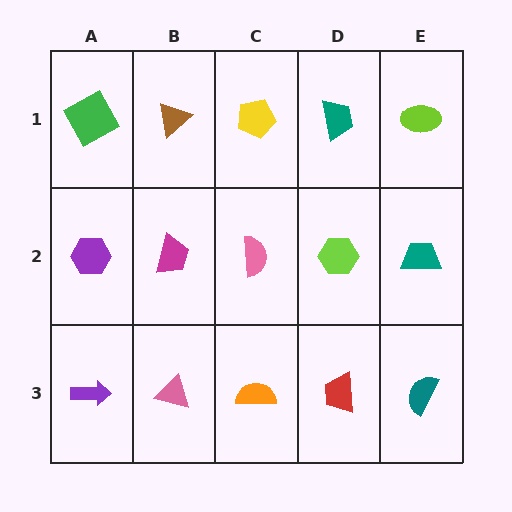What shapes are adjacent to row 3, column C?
A pink semicircle (row 2, column C), a pink triangle (row 3, column B), a red trapezoid (row 3, column D).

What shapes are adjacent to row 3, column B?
A magenta trapezoid (row 2, column B), a purple arrow (row 3, column A), an orange semicircle (row 3, column C).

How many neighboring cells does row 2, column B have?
4.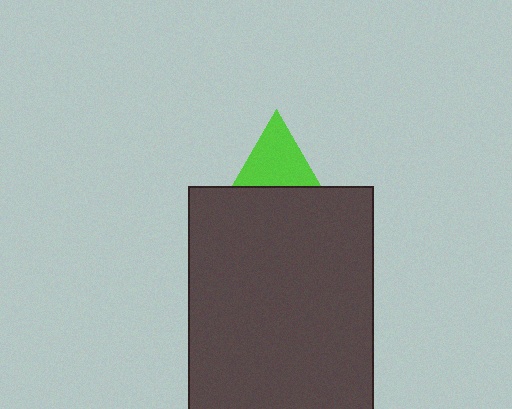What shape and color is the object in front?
The object in front is a dark gray rectangle.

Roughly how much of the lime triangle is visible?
A small part of it is visible (roughly 43%).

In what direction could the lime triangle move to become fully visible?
The lime triangle could move up. That would shift it out from behind the dark gray rectangle entirely.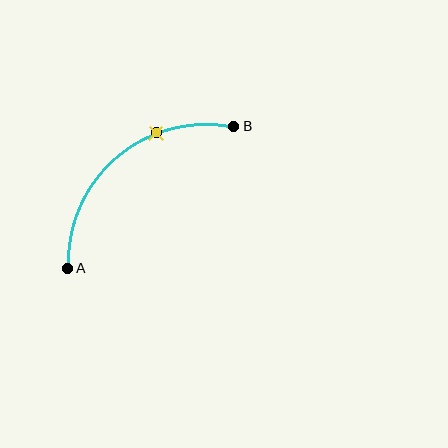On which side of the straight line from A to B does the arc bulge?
The arc bulges above and to the left of the straight line connecting A and B.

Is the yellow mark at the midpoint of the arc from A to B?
No. The yellow mark lies on the arc but is closer to endpoint B. The arc midpoint would be at the point on the curve equidistant along the arc from both A and B.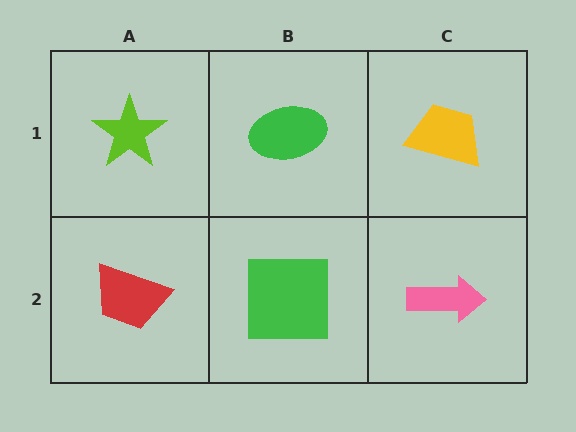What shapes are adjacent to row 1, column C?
A pink arrow (row 2, column C), a green ellipse (row 1, column B).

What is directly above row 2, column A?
A lime star.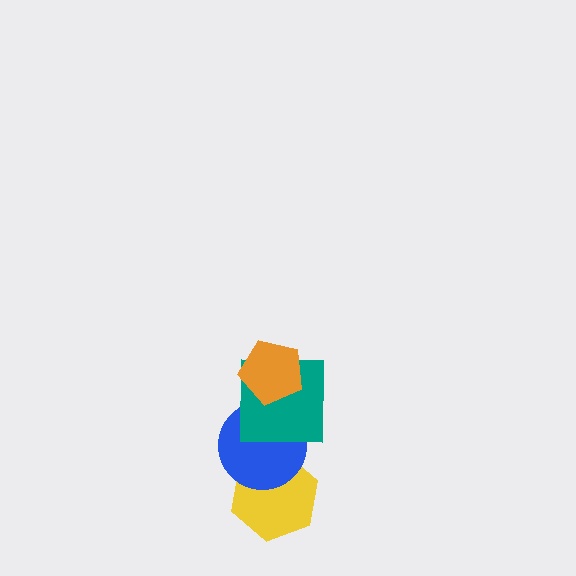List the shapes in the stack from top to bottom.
From top to bottom: the orange pentagon, the teal square, the blue circle, the yellow hexagon.